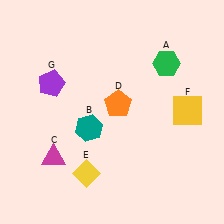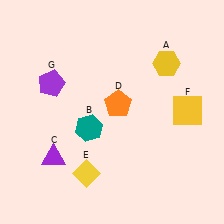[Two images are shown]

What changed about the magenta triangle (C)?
In Image 1, C is magenta. In Image 2, it changed to purple.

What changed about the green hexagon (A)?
In Image 1, A is green. In Image 2, it changed to yellow.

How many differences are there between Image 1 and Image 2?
There are 2 differences between the two images.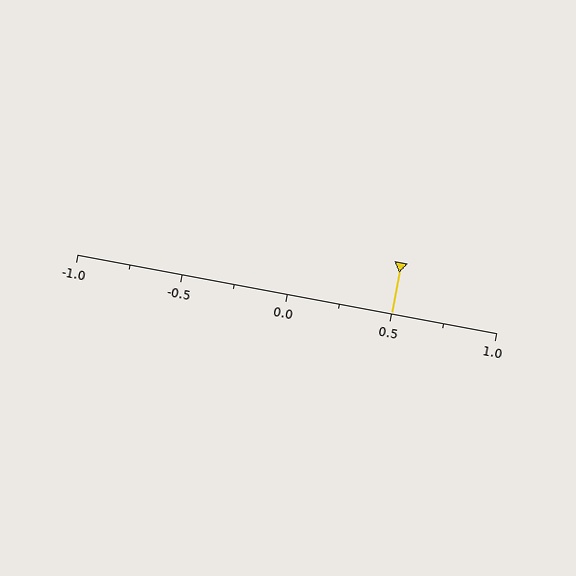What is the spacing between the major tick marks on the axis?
The major ticks are spaced 0.5 apart.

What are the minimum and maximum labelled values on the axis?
The axis runs from -1.0 to 1.0.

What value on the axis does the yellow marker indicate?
The marker indicates approximately 0.5.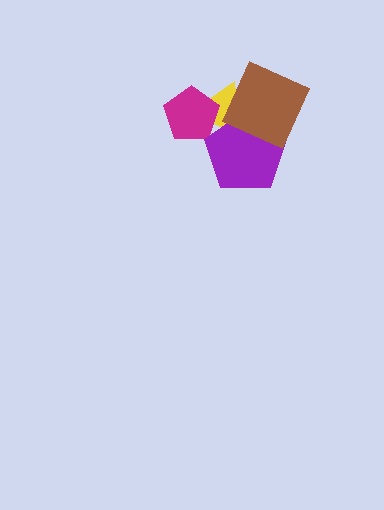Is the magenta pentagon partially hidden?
No, no other shape covers it.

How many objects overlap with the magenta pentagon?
1 object overlaps with the magenta pentagon.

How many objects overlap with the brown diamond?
2 objects overlap with the brown diamond.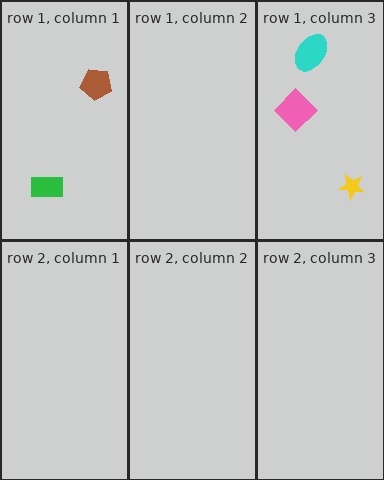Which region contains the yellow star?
The row 1, column 3 region.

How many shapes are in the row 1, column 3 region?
3.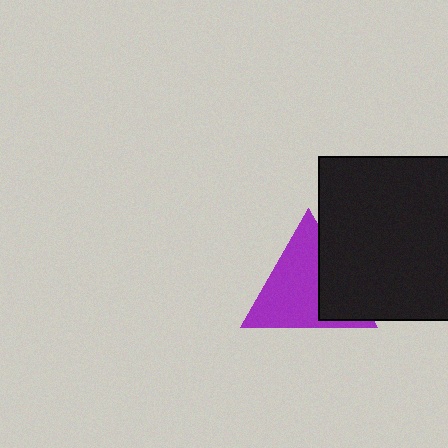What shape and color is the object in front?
The object in front is a black rectangle.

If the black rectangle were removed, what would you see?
You would see the complete purple triangle.